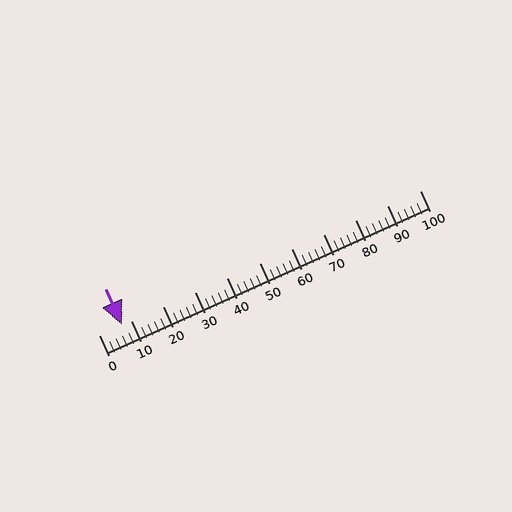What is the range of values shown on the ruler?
The ruler shows values from 0 to 100.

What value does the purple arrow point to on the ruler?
The purple arrow points to approximately 7.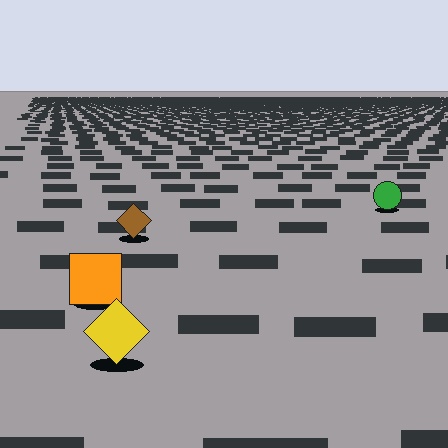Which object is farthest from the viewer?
The green circle is farthest from the viewer. It appears smaller and the ground texture around it is denser.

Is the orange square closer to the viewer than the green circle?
Yes. The orange square is closer — you can tell from the texture gradient: the ground texture is coarser near it.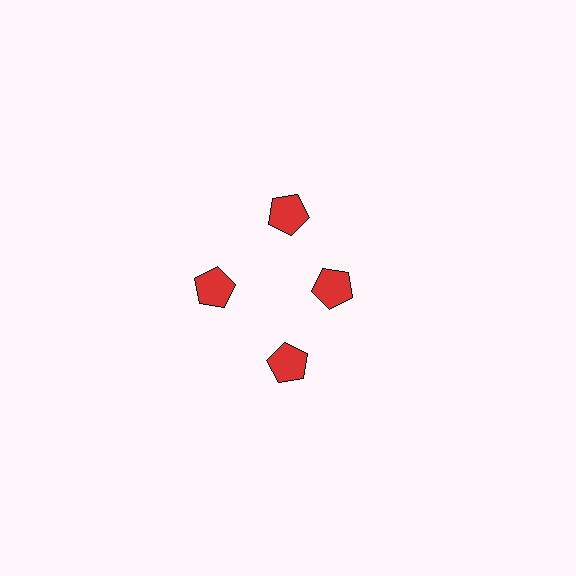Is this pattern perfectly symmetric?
No. The 4 red pentagons are arranged in a ring, but one element near the 3 o'clock position is pulled inward toward the center, breaking the 4-fold rotational symmetry.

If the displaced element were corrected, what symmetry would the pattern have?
It would have 4-fold rotational symmetry — the pattern would map onto itself every 90 degrees.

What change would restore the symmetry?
The symmetry would be restored by moving it outward, back onto the ring so that all 4 pentagons sit at equal angles and equal distance from the center.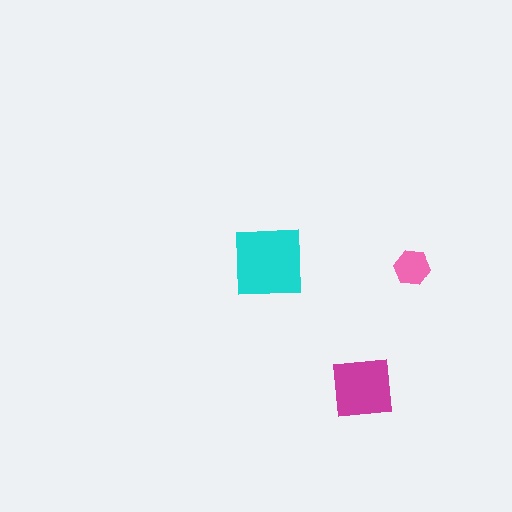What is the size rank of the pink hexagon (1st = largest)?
3rd.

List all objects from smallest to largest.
The pink hexagon, the magenta square, the cyan square.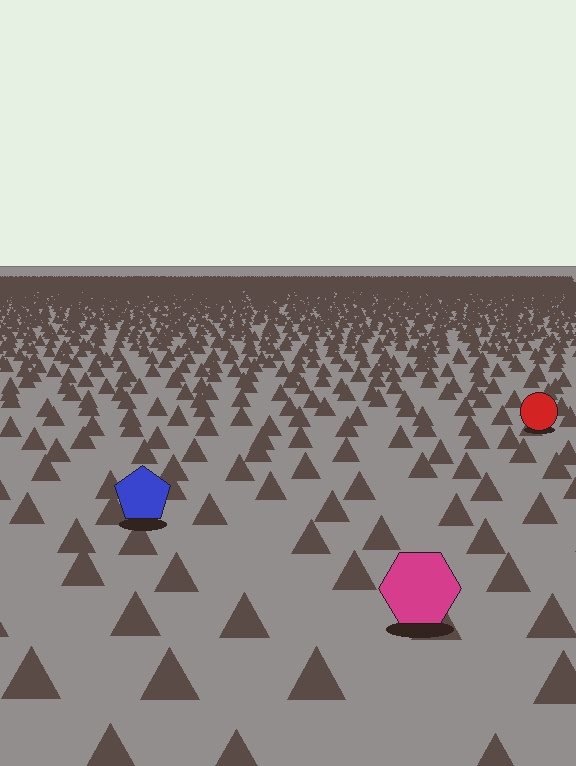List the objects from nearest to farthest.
From nearest to farthest: the magenta hexagon, the blue pentagon, the red circle.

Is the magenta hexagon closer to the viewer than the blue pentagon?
Yes. The magenta hexagon is closer — you can tell from the texture gradient: the ground texture is coarser near it.